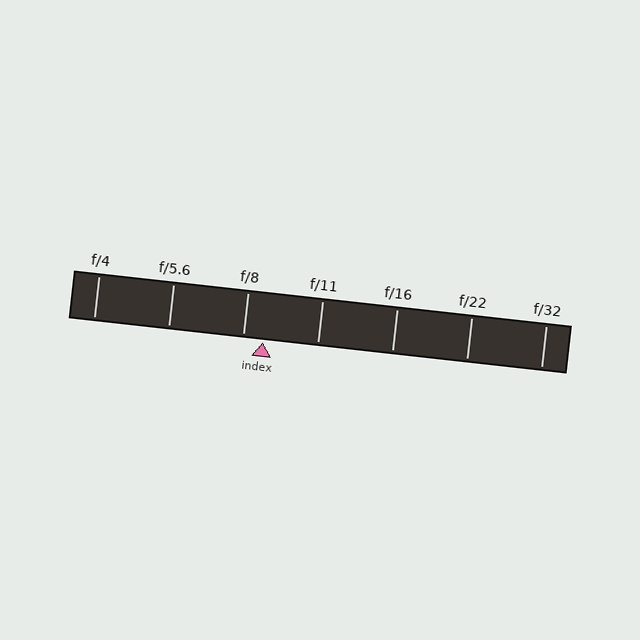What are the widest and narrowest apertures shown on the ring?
The widest aperture shown is f/4 and the narrowest is f/32.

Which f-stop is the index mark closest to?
The index mark is closest to f/8.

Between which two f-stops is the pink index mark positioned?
The index mark is between f/8 and f/11.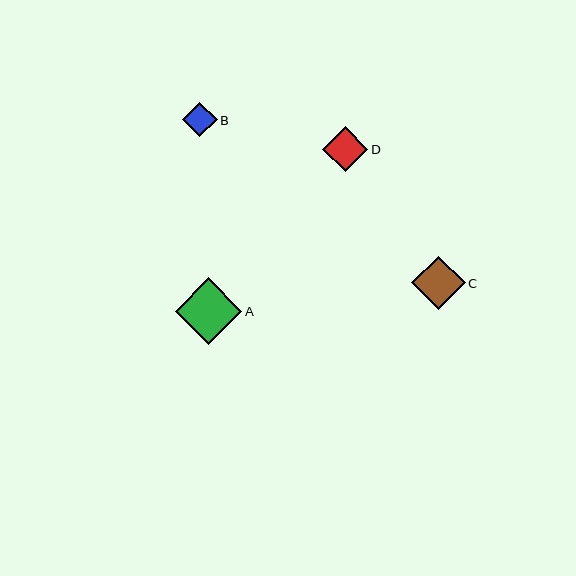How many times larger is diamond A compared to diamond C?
Diamond A is approximately 1.3 times the size of diamond C.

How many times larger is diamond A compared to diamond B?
Diamond A is approximately 2.0 times the size of diamond B.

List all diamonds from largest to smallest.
From largest to smallest: A, C, D, B.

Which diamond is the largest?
Diamond A is the largest with a size of approximately 67 pixels.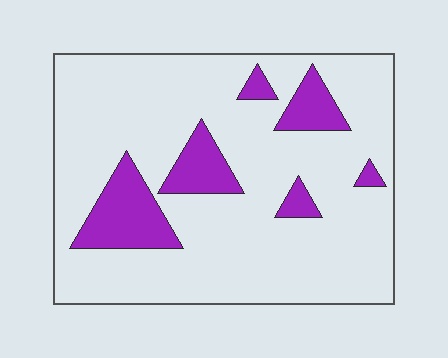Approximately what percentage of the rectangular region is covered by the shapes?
Approximately 15%.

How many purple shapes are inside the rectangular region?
6.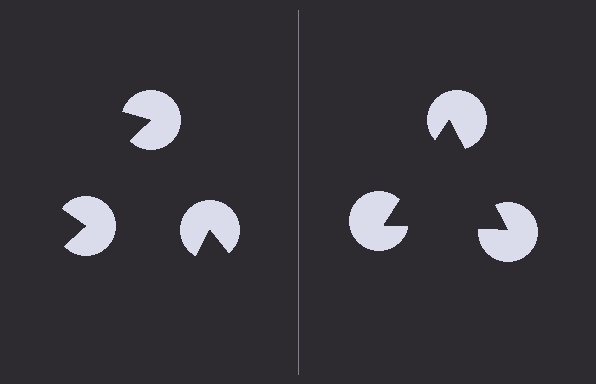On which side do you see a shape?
An illusory triangle appears on the right side. On the left side the wedge cuts are rotated, so no coherent shape forms.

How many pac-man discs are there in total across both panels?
6 — 3 on each side.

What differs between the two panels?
The pac-man discs are positioned identically on both sides; only the wedge orientations differ. On the right they align to a triangle; on the left they are misaligned.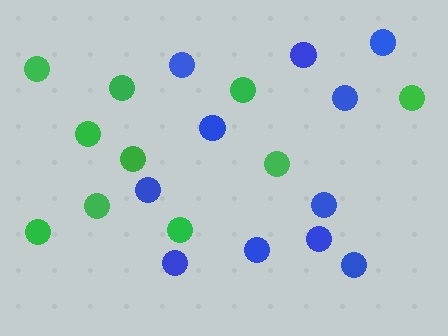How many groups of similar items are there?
There are 2 groups: one group of blue circles (11) and one group of green circles (10).